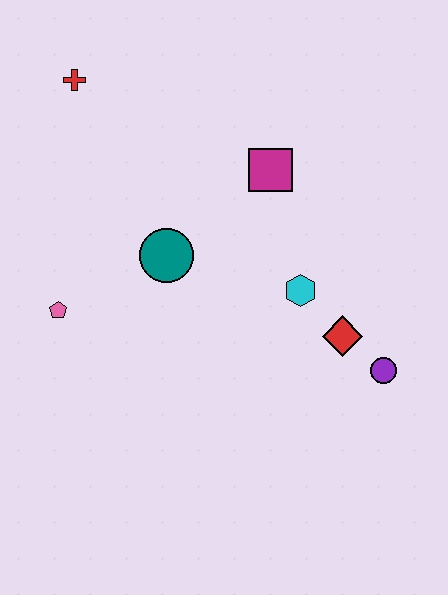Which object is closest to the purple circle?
The red diamond is closest to the purple circle.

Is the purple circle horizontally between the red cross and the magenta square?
No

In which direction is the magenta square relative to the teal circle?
The magenta square is to the right of the teal circle.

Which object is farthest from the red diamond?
The red cross is farthest from the red diamond.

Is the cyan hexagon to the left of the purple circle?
Yes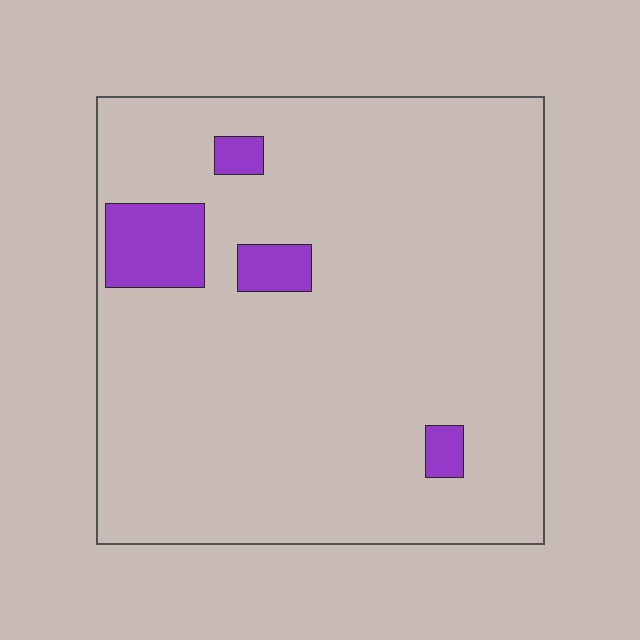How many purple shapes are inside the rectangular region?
4.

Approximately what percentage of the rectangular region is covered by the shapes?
Approximately 10%.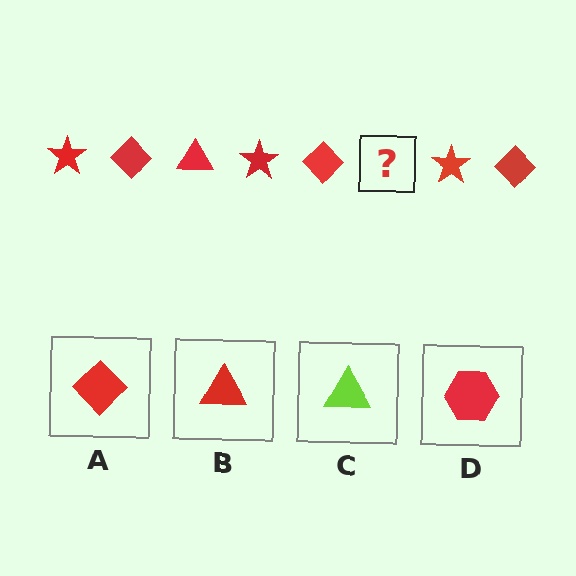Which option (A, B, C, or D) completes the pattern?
B.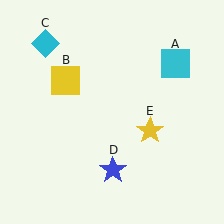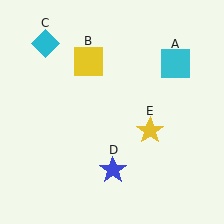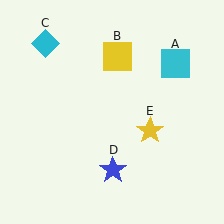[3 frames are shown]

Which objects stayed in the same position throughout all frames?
Cyan square (object A) and cyan diamond (object C) and blue star (object D) and yellow star (object E) remained stationary.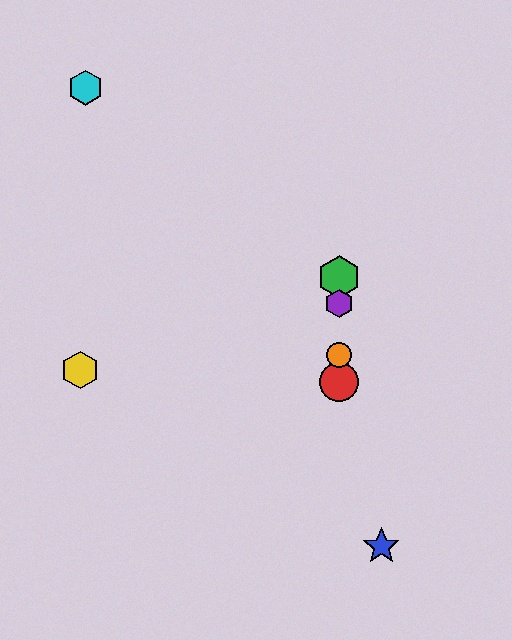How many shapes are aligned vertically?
4 shapes (the red circle, the green hexagon, the purple hexagon, the orange circle) are aligned vertically.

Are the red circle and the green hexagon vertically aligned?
Yes, both are at x≈339.